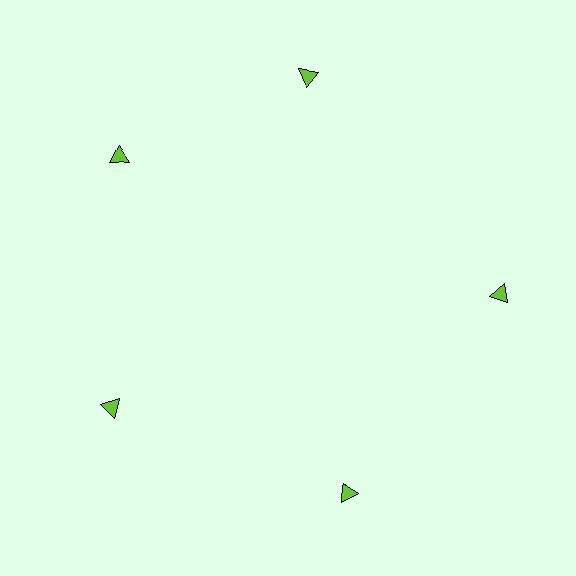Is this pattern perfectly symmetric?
No. The 5 lime triangles are arranged in a ring, but one element near the 1 o'clock position is rotated out of alignment along the ring, breaking the 5-fold rotational symmetry.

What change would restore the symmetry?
The symmetry would be restored by rotating it back into even spacing with its neighbors so that all 5 triangles sit at equal angles and equal distance from the center.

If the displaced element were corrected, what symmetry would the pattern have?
It would have 5-fold rotational symmetry — the pattern would map onto itself every 72 degrees.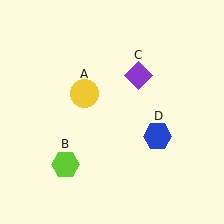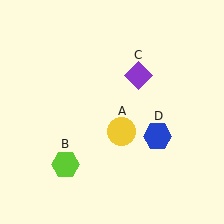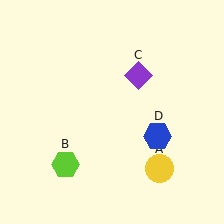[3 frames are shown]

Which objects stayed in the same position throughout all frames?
Lime hexagon (object B) and purple diamond (object C) and blue hexagon (object D) remained stationary.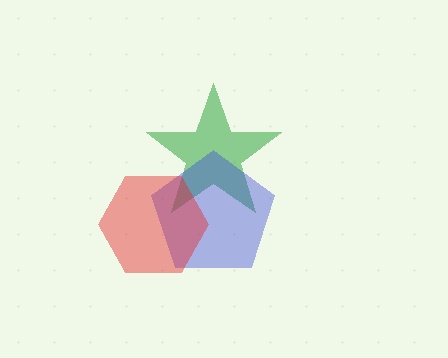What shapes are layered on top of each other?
The layered shapes are: a green star, a blue pentagon, a red hexagon.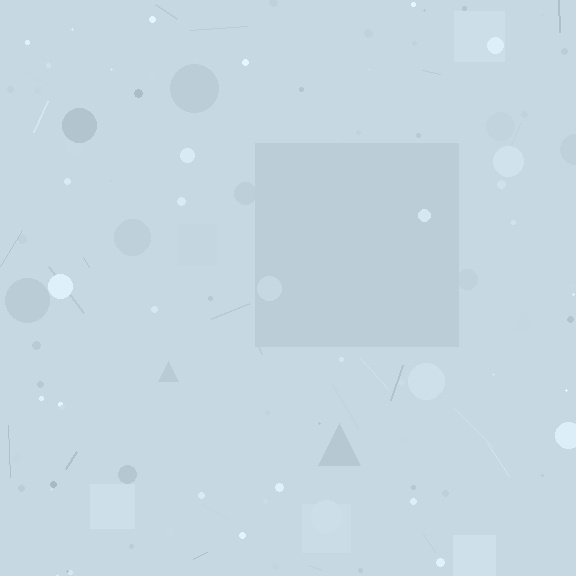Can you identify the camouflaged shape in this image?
The camouflaged shape is a square.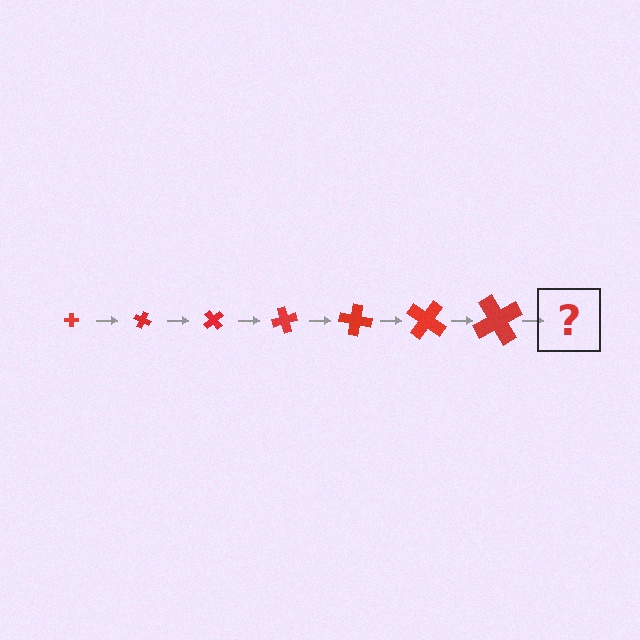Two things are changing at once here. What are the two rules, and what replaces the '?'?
The two rules are that the cross grows larger each step and it rotates 25 degrees each step. The '?' should be a cross, larger than the previous one and rotated 175 degrees from the start.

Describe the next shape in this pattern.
It should be a cross, larger than the previous one and rotated 175 degrees from the start.